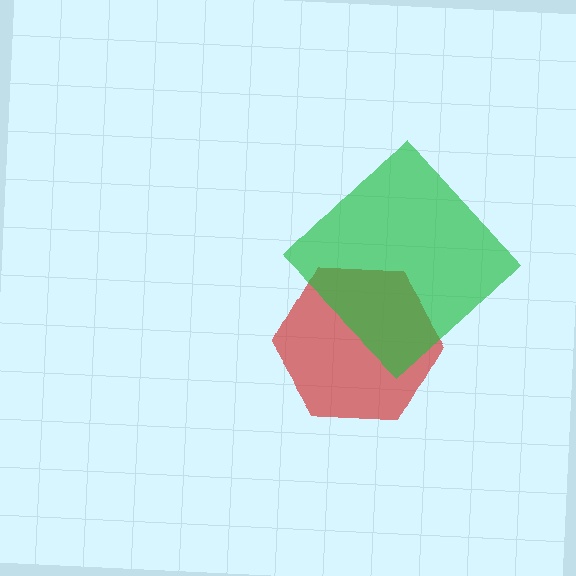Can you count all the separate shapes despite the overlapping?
Yes, there are 2 separate shapes.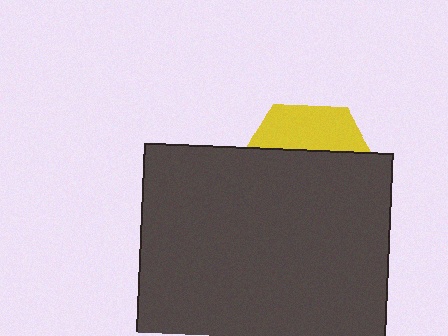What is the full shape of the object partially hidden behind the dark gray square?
The partially hidden object is a yellow hexagon.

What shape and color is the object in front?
The object in front is a dark gray square.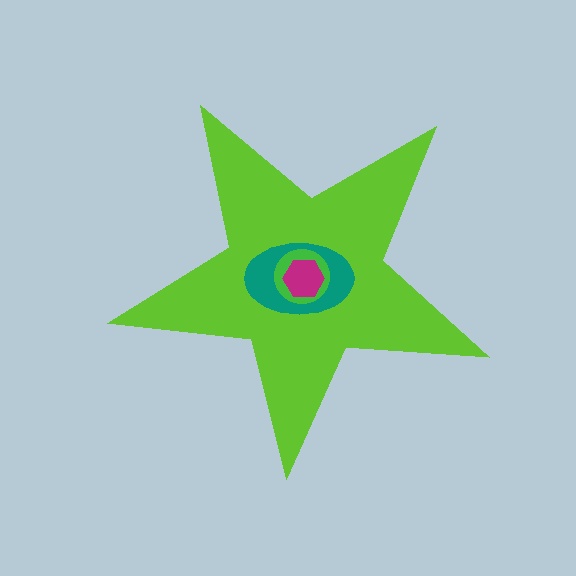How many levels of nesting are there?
4.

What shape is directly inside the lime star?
The teal ellipse.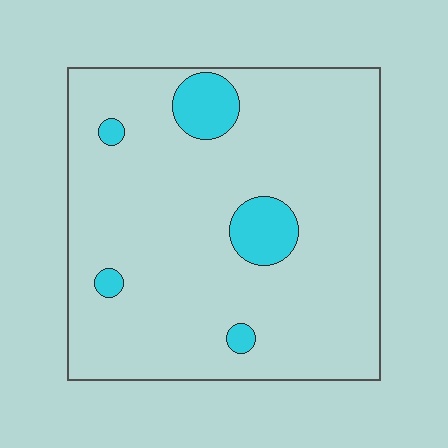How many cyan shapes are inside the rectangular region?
5.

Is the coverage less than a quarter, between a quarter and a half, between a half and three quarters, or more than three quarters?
Less than a quarter.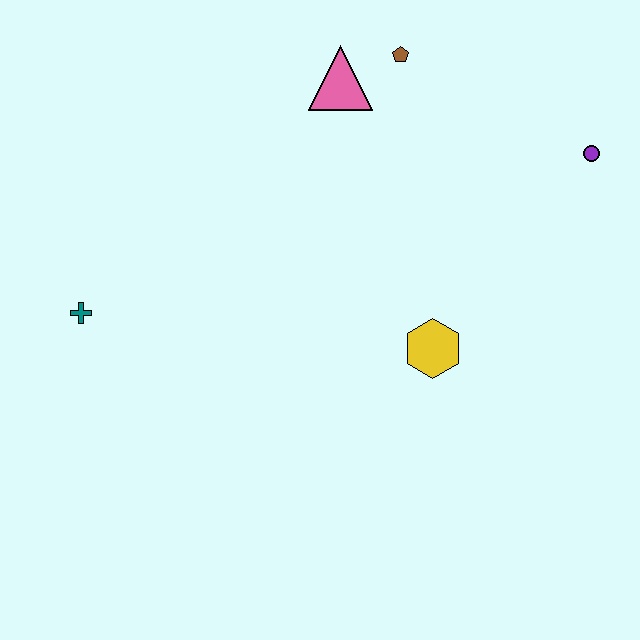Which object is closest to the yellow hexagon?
The purple circle is closest to the yellow hexagon.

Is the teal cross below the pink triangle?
Yes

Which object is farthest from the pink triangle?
The teal cross is farthest from the pink triangle.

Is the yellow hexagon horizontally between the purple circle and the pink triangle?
Yes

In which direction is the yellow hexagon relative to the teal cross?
The yellow hexagon is to the right of the teal cross.